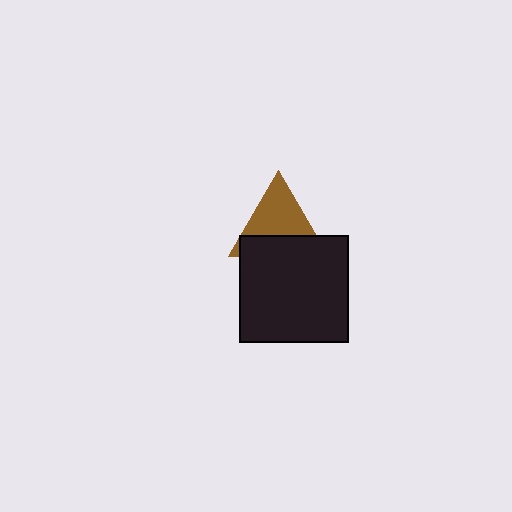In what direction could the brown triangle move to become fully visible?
The brown triangle could move up. That would shift it out from behind the black rectangle entirely.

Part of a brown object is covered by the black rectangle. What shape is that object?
It is a triangle.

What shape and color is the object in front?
The object in front is a black rectangle.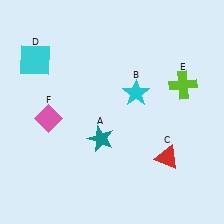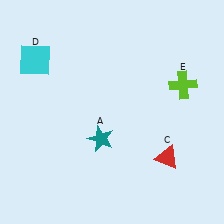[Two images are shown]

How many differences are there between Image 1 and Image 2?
There are 2 differences between the two images.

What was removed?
The cyan star (B), the pink diamond (F) were removed in Image 2.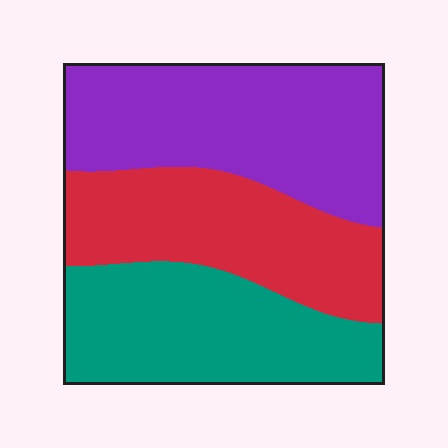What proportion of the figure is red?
Red takes up between a quarter and a half of the figure.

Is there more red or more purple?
Purple.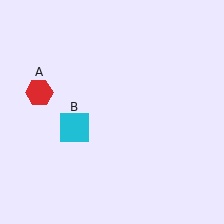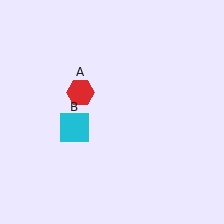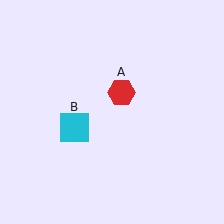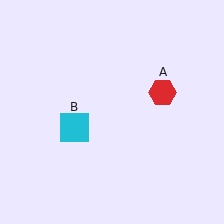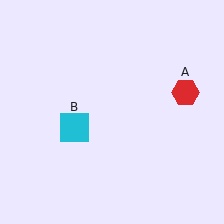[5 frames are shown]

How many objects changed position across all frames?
1 object changed position: red hexagon (object A).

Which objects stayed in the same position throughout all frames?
Cyan square (object B) remained stationary.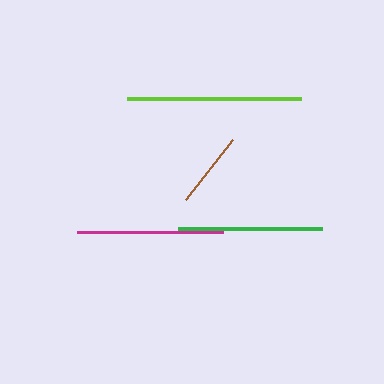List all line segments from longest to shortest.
From longest to shortest: lime, magenta, green, brown.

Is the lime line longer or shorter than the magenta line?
The lime line is longer than the magenta line.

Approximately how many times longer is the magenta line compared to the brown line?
The magenta line is approximately 1.9 times the length of the brown line.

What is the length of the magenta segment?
The magenta segment is approximately 146 pixels long.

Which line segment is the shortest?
The brown line is the shortest at approximately 76 pixels.